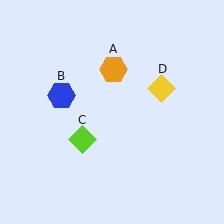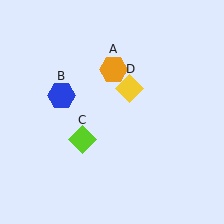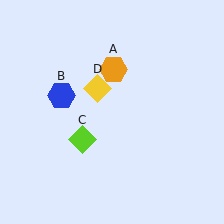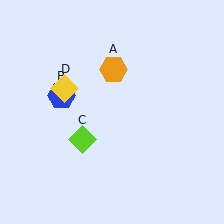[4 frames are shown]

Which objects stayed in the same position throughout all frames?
Orange hexagon (object A) and blue hexagon (object B) and lime diamond (object C) remained stationary.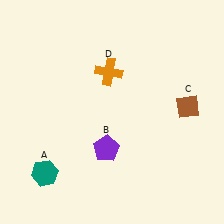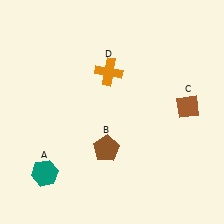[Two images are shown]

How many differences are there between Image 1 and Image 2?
There is 1 difference between the two images.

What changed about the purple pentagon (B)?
In Image 1, B is purple. In Image 2, it changed to brown.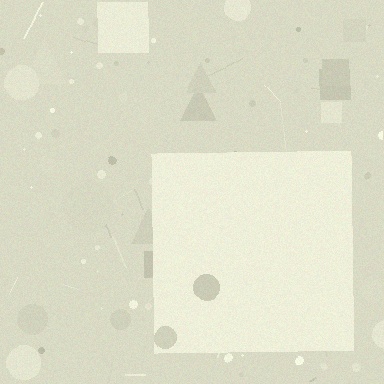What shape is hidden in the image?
A square is hidden in the image.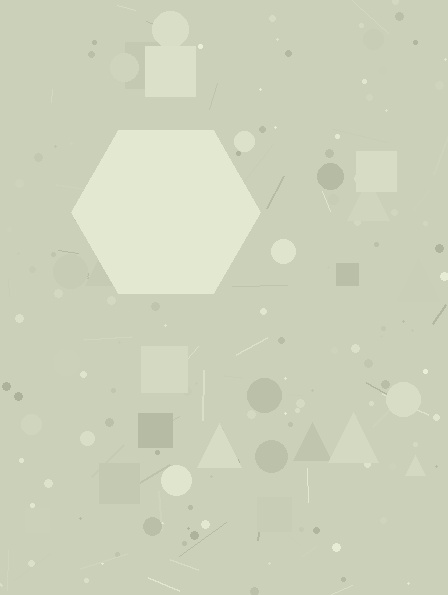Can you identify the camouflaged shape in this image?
The camouflaged shape is a hexagon.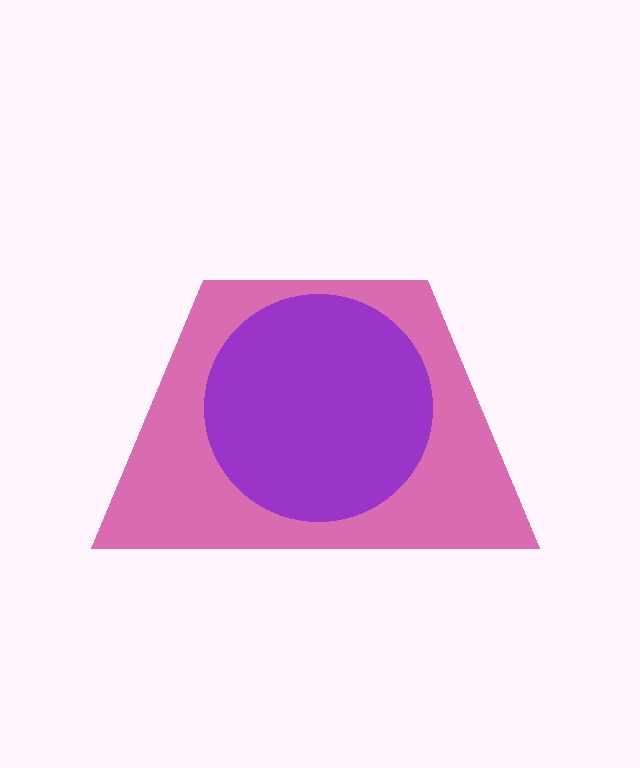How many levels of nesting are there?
2.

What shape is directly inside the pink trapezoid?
The purple circle.